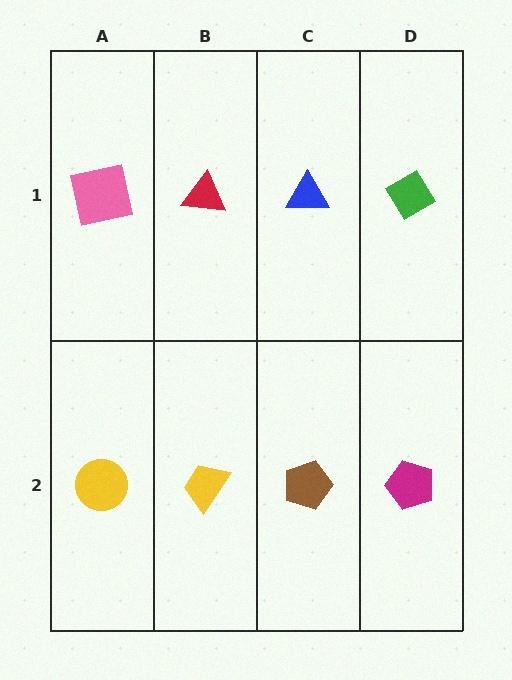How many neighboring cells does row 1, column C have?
3.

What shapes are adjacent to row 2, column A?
A pink square (row 1, column A), a yellow trapezoid (row 2, column B).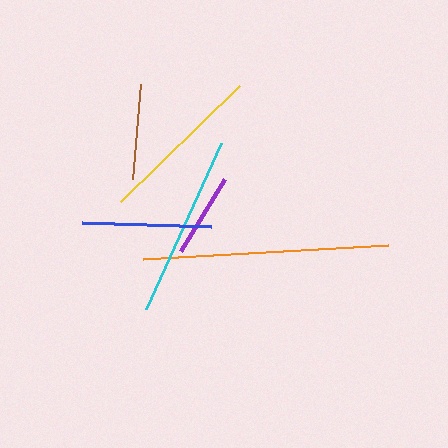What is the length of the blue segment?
The blue segment is approximately 129 pixels long.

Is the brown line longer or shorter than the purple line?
The brown line is longer than the purple line.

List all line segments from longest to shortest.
From longest to shortest: orange, cyan, yellow, blue, brown, purple.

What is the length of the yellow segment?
The yellow segment is approximately 166 pixels long.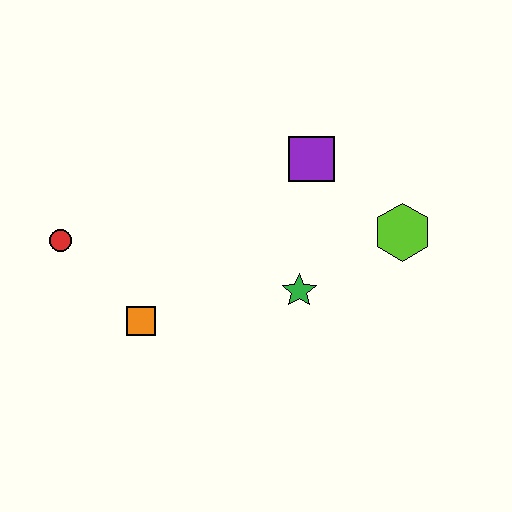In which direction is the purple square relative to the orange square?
The purple square is to the right of the orange square.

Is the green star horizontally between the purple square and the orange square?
Yes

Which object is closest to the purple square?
The lime hexagon is closest to the purple square.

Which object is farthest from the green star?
The red circle is farthest from the green star.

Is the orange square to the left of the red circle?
No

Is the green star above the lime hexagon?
No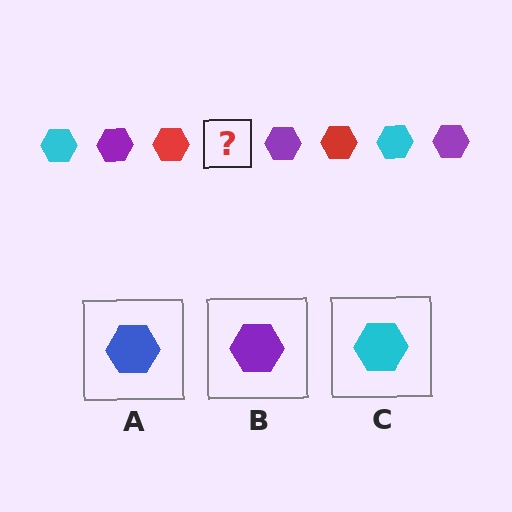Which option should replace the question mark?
Option C.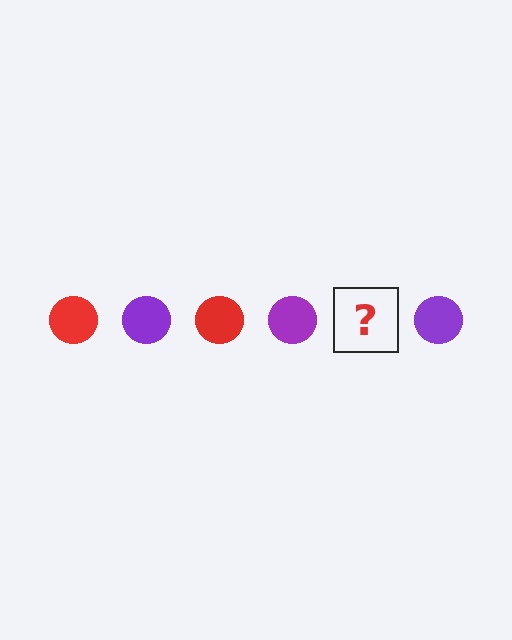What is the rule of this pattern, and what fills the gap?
The rule is that the pattern cycles through red, purple circles. The gap should be filled with a red circle.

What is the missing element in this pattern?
The missing element is a red circle.